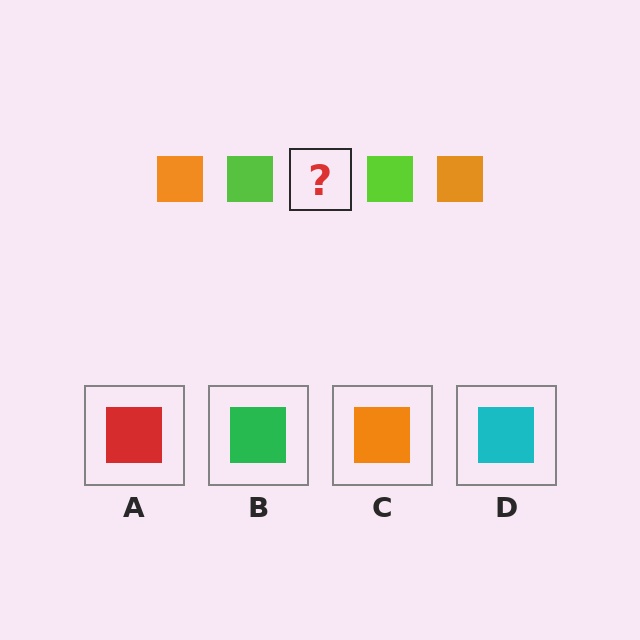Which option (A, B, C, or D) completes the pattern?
C.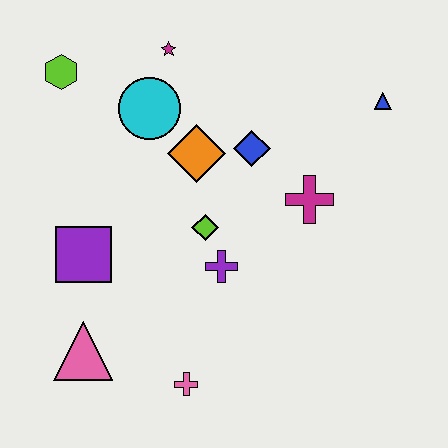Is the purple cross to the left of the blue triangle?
Yes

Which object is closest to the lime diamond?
The purple cross is closest to the lime diamond.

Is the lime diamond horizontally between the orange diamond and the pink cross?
No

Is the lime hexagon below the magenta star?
Yes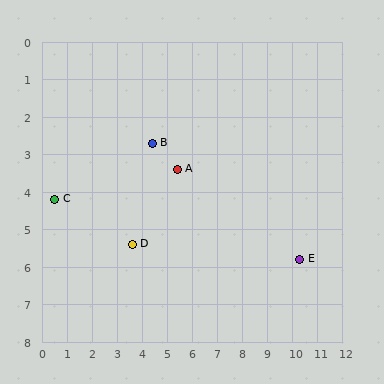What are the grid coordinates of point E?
Point E is at approximately (10.3, 5.8).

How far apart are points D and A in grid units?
Points D and A are about 2.7 grid units apart.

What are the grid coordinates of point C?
Point C is at approximately (0.5, 4.2).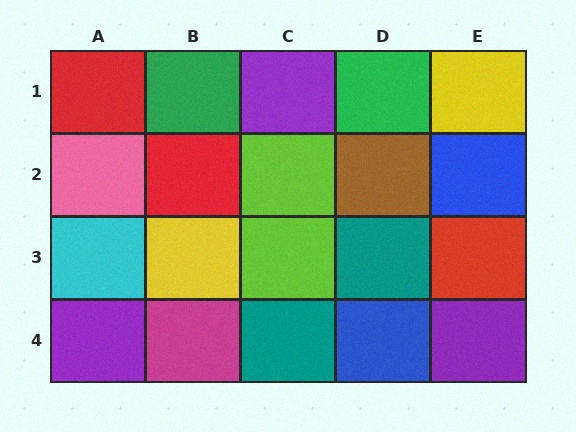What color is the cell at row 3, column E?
Red.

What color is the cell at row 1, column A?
Red.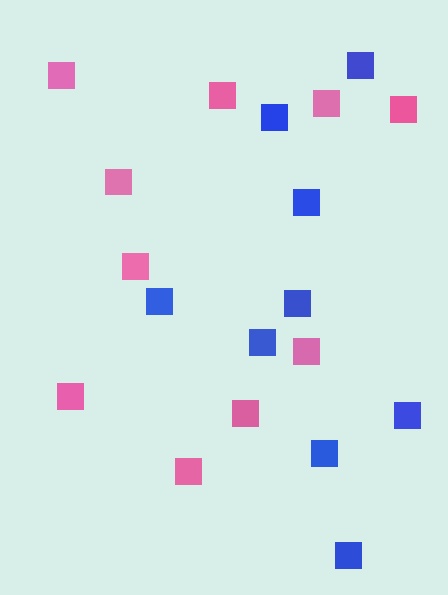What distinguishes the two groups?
There are 2 groups: one group of pink squares (10) and one group of blue squares (9).